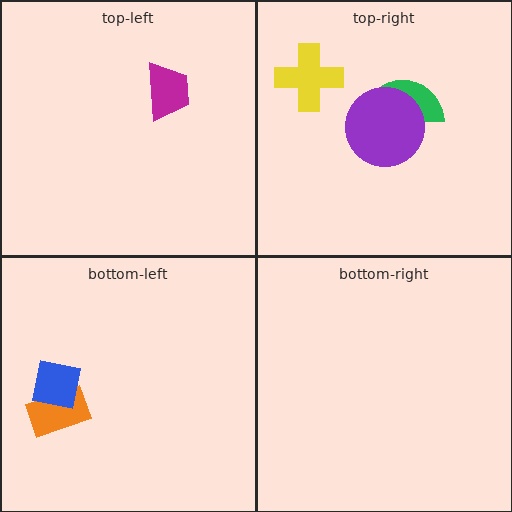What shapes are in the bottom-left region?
The orange rectangle, the blue square.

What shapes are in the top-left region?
The magenta trapezoid.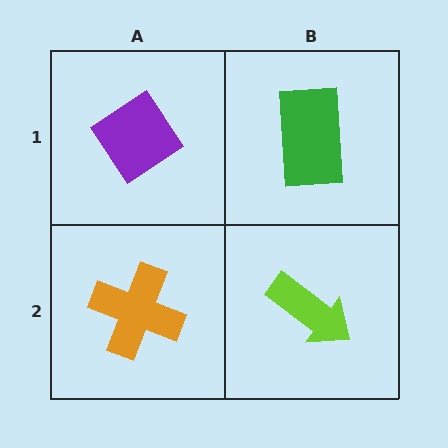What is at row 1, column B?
A green rectangle.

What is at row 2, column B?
A lime arrow.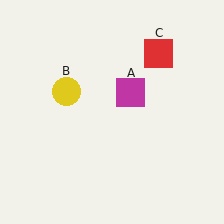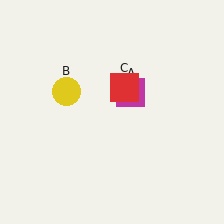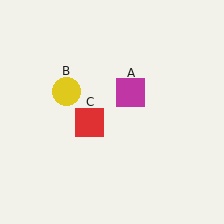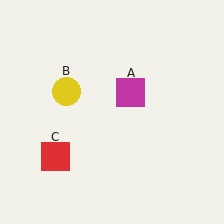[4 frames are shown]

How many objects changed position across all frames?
1 object changed position: red square (object C).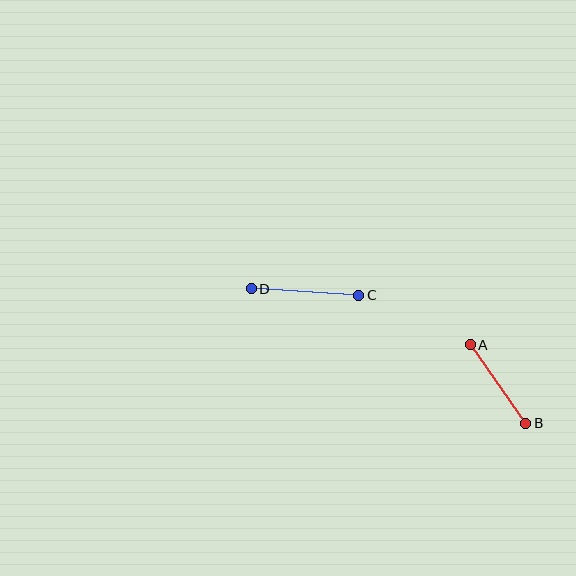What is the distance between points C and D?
The distance is approximately 108 pixels.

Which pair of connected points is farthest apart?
Points C and D are farthest apart.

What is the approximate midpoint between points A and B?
The midpoint is at approximately (498, 384) pixels.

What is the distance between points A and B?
The distance is approximately 96 pixels.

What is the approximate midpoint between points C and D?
The midpoint is at approximately (305, 292) pixels.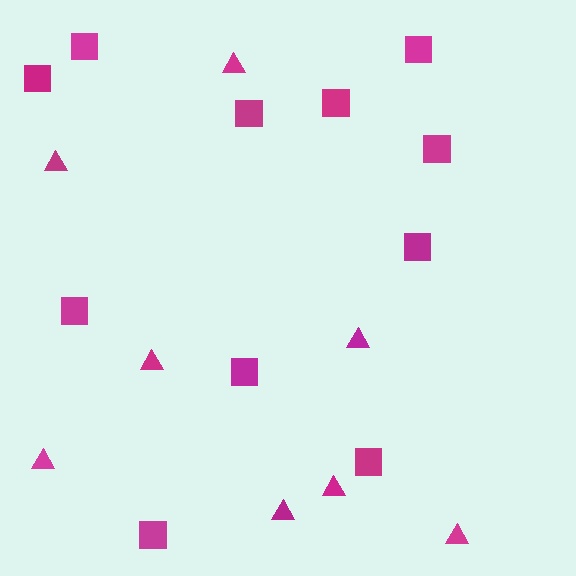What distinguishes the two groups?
There are 2 groups: one group of triangles (8) and one group of squares (11).